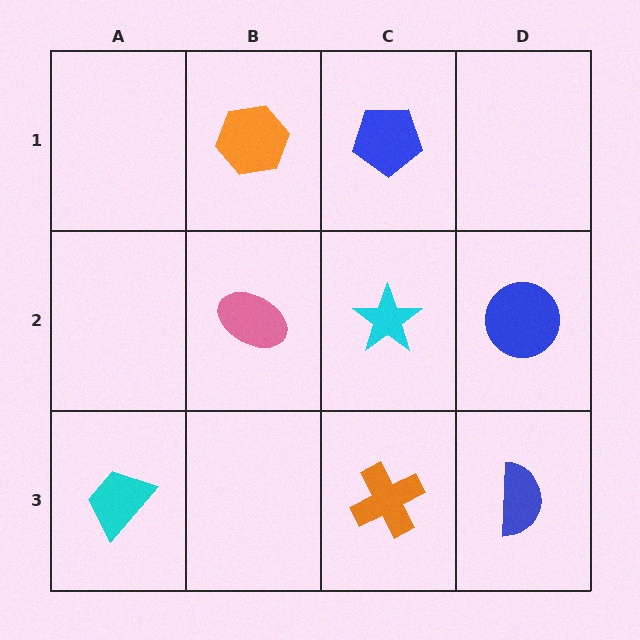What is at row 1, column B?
An orange hexagon.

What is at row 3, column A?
A cyan trapezoid.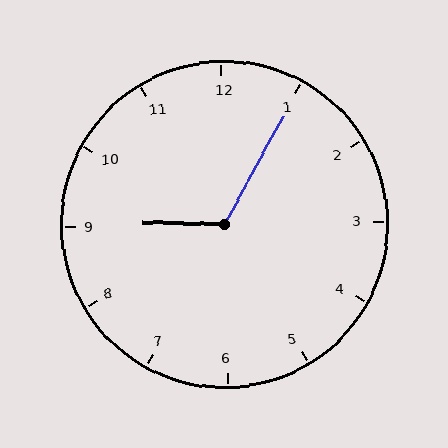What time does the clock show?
9:05.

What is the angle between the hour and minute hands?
Approximately 118 degrees.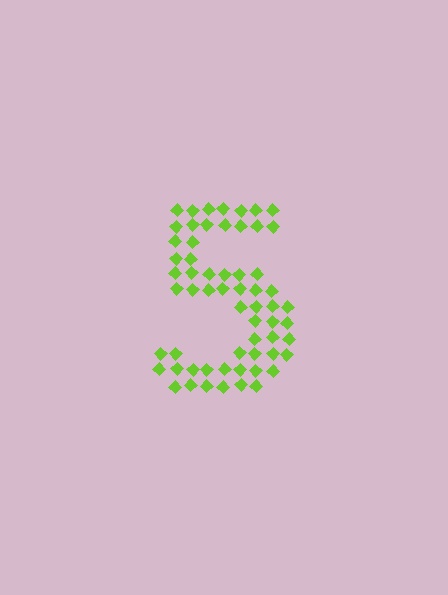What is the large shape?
The large shape is the digit 5.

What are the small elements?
The small elements are diamonds.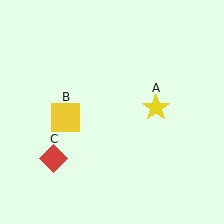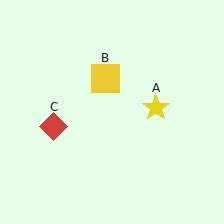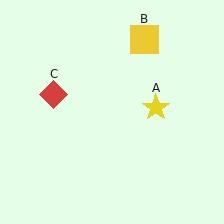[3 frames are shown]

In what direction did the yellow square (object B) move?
The yellow square (object B) moved up and to the right.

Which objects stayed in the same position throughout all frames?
Yellow star (object A) remained stationary.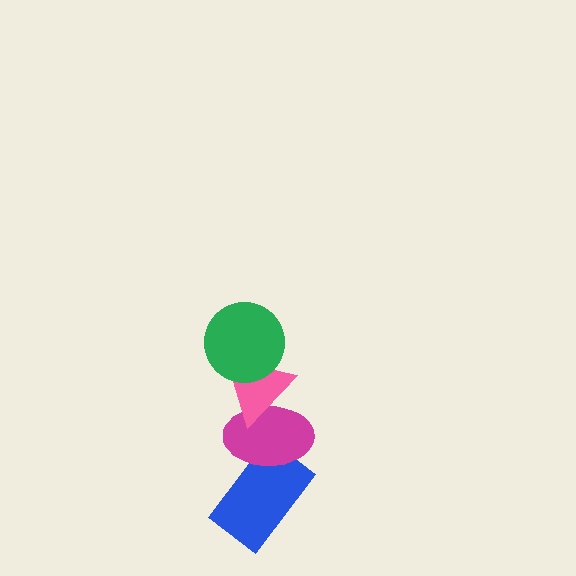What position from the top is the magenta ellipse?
The magenta ellipse is 3rd from the top.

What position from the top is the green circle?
The green circle is 1st from the top.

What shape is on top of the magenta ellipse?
The pink triangle is on top of the magenta ellipse.